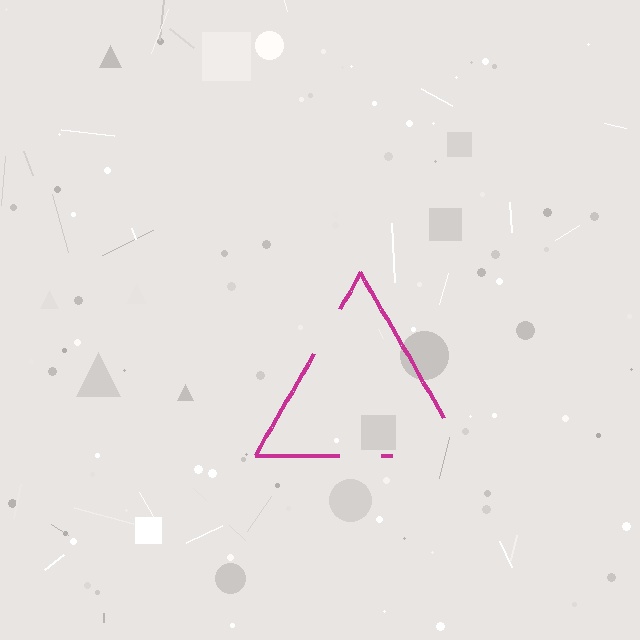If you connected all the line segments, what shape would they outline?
They would outline a triangle.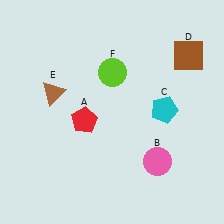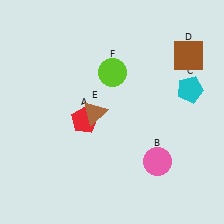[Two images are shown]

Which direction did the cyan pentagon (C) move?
The cyan pentagon (C) moved right.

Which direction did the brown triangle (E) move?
The brown triangle (E) moved right.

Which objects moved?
The objects that moved are: the cyan pentagon (C), the brown triangle (E).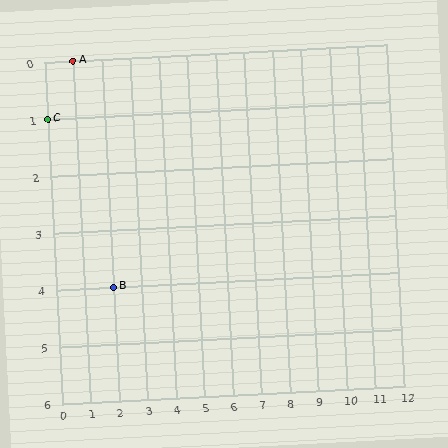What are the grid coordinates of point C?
Point C is at grid coordinates (0, 1).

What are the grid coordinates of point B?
Point B is at grid coordinates (2, 4).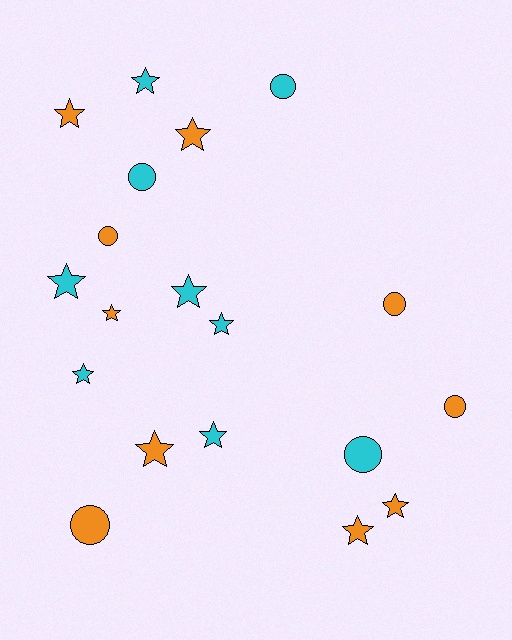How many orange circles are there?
There are 4 orange circles.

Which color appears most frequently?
Orange, with 10 objects.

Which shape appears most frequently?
Star, with 12 objects.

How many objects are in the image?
There are 19 objects.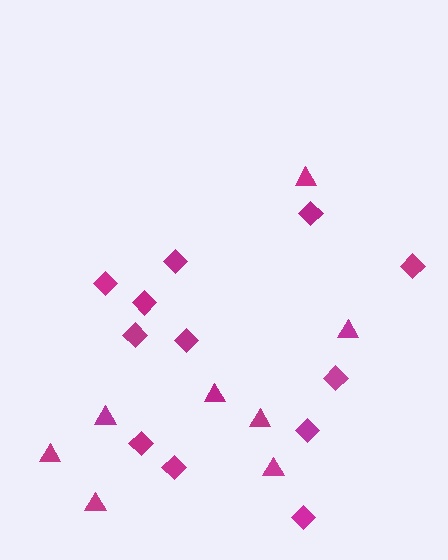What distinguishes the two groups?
There are 2 groups: one group of triangles (8) and one group of diamonds (12).